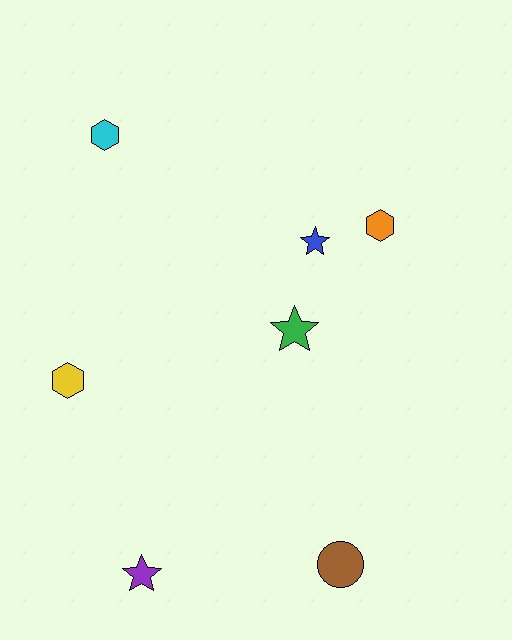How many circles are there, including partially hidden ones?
There is 1 circle.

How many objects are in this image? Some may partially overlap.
There are 7 objects.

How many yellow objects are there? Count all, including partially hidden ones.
There is 1 yellow object.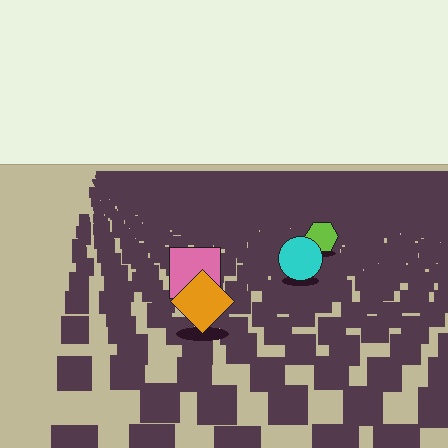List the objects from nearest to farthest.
From nearest to farthest: the orange diamond, the pink square, the cyan circle, the lime hexagon.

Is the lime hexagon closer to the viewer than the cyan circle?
No. The cyan circle is closer — you can tell from the texture gradient: the ground texture is coarser near it.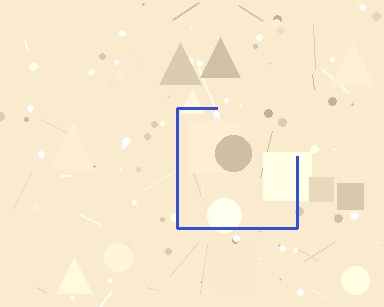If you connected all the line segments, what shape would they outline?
They would outline a square.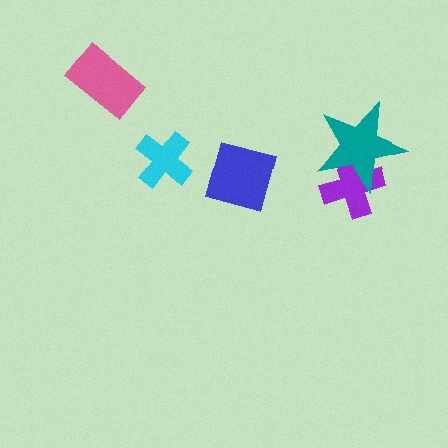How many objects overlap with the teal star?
1 object overlaps with the teal star.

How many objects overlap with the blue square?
0 objects overlap with the blue square.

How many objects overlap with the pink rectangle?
0 objects overlap with the pink rectangle.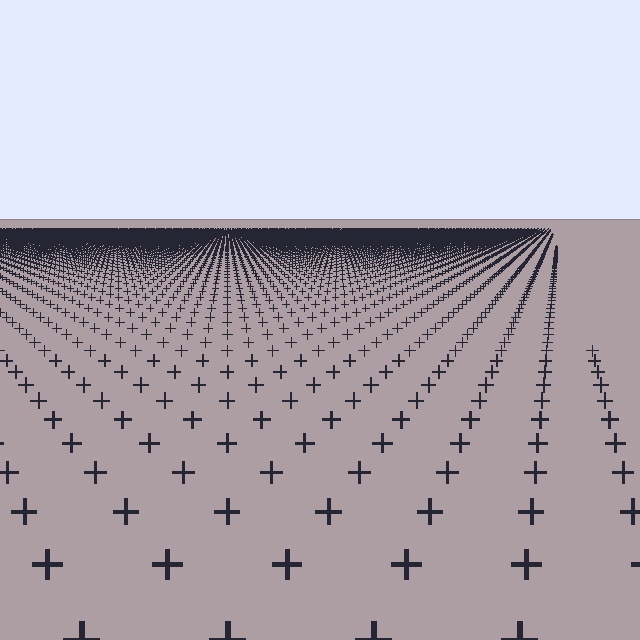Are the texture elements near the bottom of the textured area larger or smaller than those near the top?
Larger. Near the bottom, elements are closer to the viewer and appear at a bigger on-screen size.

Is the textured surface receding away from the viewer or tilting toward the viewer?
The surface is receding away from the viewer. Texture elements get smaller and denser toward the top.